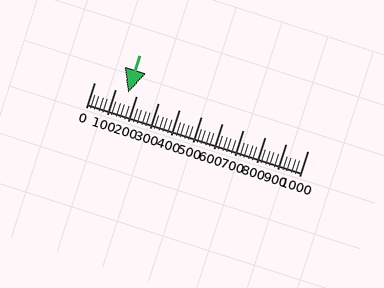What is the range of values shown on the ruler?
The ruler shows values from 0 to 1000.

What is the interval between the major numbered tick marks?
The major tick marks are spaced 100 units apart.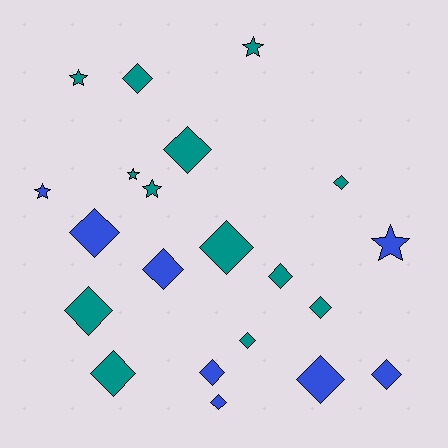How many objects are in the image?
There are 21 objects.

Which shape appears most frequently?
Diamond, with 15 objects.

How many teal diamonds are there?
There are 9 teal diamonds.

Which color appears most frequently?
Teal, with 13 objects.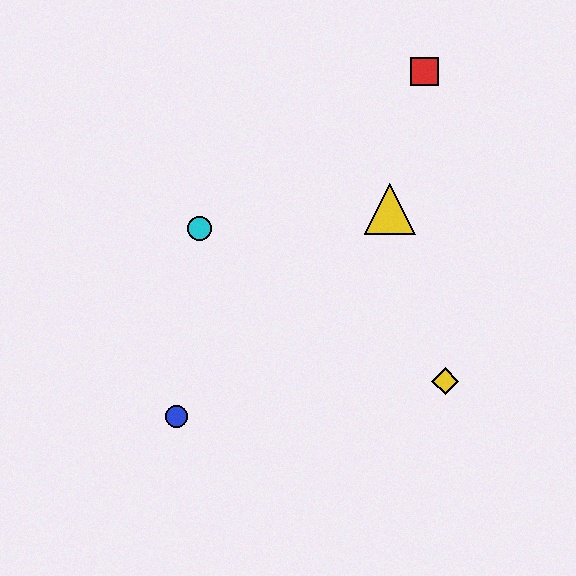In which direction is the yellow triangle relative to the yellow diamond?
The yellow triangle is above the yellow diamond.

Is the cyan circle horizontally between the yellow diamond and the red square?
No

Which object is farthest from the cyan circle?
The yellow diamond is farthest from the cyan circle.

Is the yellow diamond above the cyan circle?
No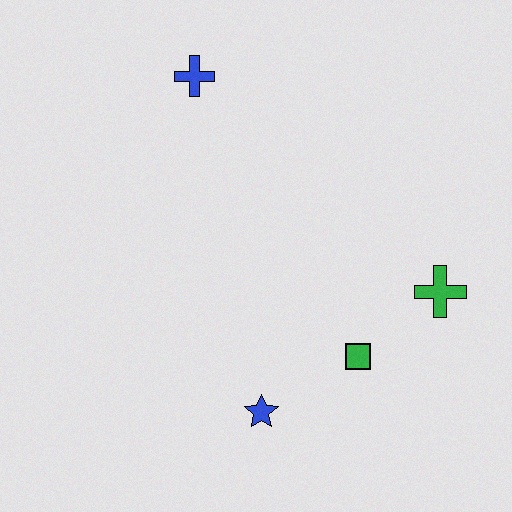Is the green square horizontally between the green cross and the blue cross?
Yes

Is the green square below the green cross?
Yes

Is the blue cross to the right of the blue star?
No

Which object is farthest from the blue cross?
The blue star is farthest from the blue cross.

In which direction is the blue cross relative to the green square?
The blue cross is above the green square.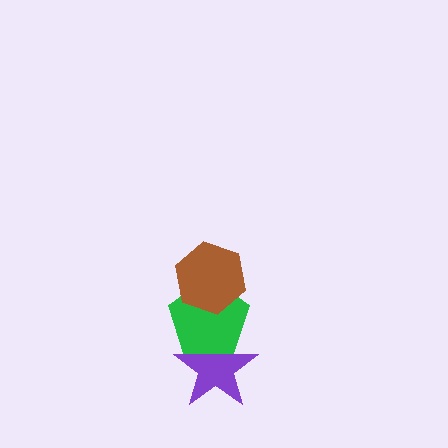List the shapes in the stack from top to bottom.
From top to bottom: the brown hexagon, the green pentagon, the purple star.